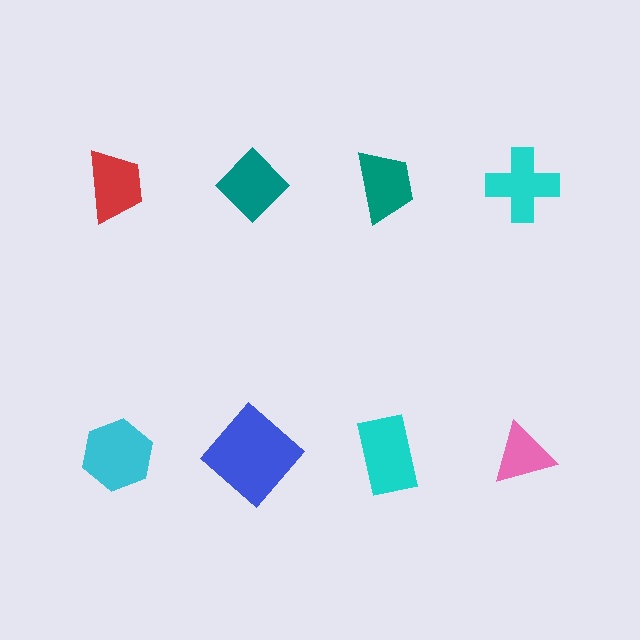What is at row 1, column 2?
A teal diamond.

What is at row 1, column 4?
A cyan cross.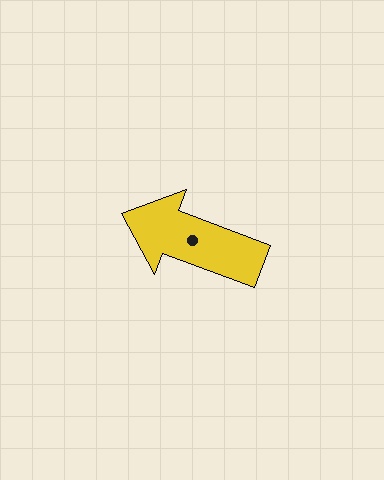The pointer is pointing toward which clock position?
Roughly 10 o'clock.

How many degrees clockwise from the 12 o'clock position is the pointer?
Approximately 290 degrees.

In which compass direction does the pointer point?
West.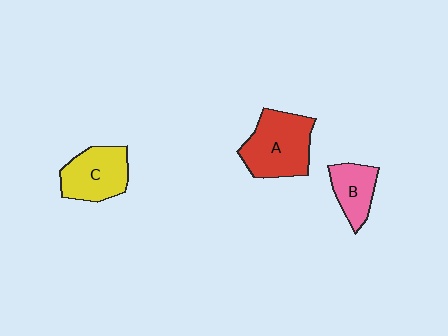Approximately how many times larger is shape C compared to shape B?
Approximately 1.4 times.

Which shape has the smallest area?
Shape B (pink).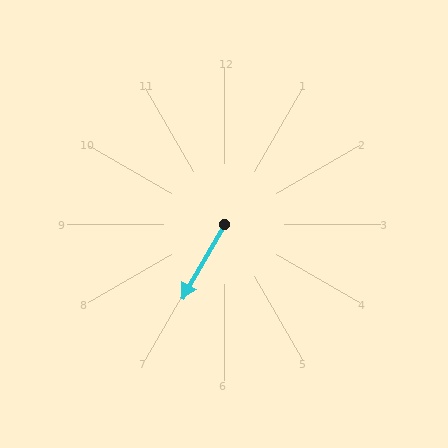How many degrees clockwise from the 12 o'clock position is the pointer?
Approximately 210 degrees.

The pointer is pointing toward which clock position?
Roughly 7 o'clock.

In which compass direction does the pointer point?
Southwest.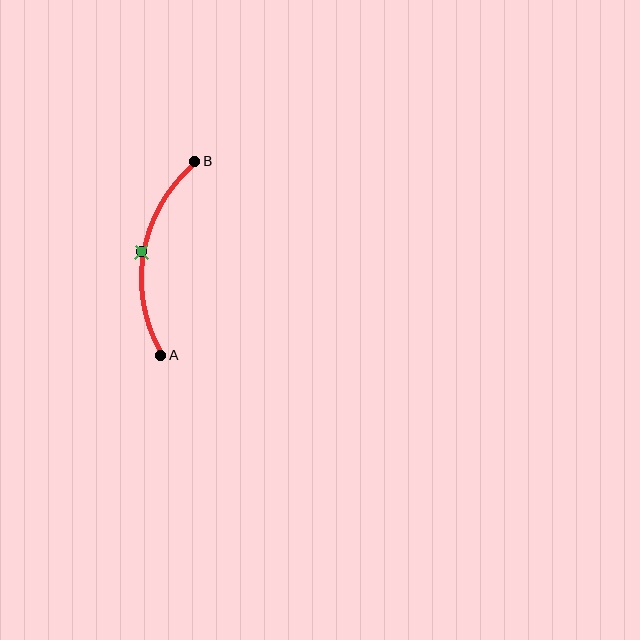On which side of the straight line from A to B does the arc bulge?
The arc bulges to the left of the straight line connecting A and B.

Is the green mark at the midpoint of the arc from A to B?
Yes. The green mark lies on the arc at equal arc-length from both A and B — it is the arc midpoint.